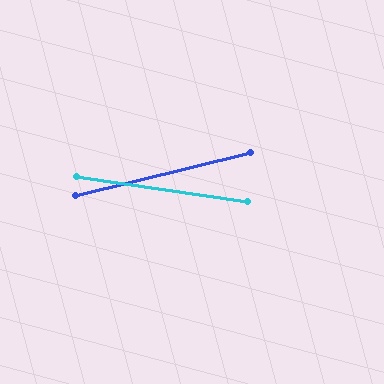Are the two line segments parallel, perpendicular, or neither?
Neither parallel nor perpendicular — they differ by about 22°.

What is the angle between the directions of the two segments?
Approximately 22 degrees.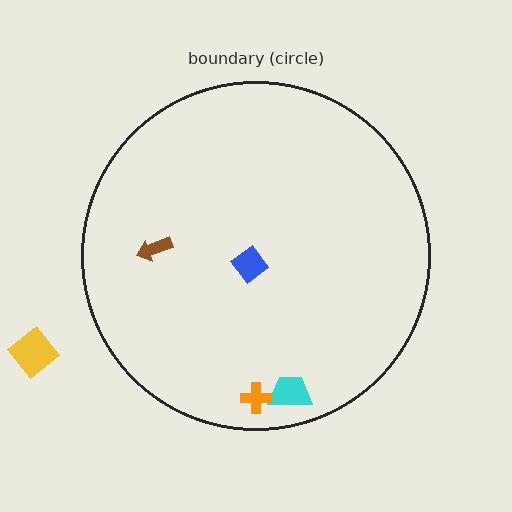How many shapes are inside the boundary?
4 inside, 1 outside.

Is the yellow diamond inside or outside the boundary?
Outside.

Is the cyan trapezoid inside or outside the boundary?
Inside.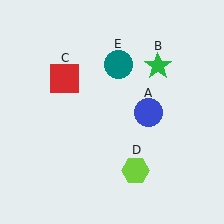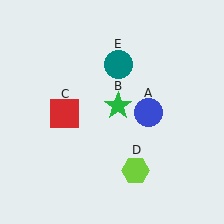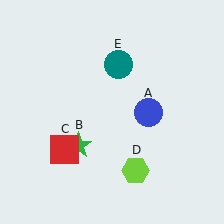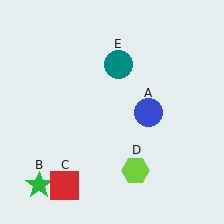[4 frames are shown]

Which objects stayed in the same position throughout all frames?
Blue circle (object A) and lime hexagon (object D) and teal circle (object E) remained stationary.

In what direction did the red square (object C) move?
The red square (object C) moved down.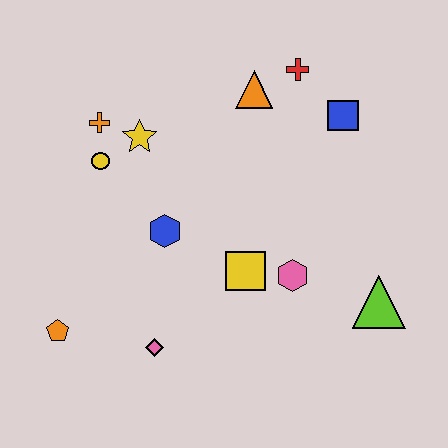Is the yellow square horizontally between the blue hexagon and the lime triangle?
Yes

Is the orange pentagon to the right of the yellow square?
No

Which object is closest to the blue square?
The red cross is closest to the blue square.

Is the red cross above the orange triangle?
Yes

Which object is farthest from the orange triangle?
The orange pentagon is farthest from the orange triangle.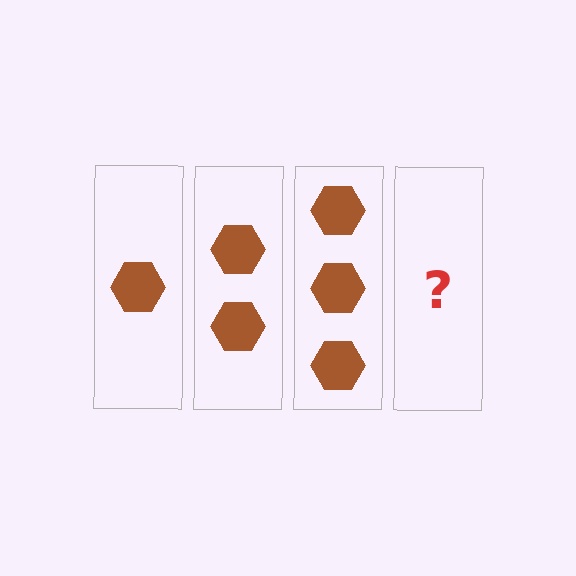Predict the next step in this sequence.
The next step is 4 hexagons.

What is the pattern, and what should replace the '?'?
The pattern is that each step adds one more hexagon. The '?' should be 4 hexagons.